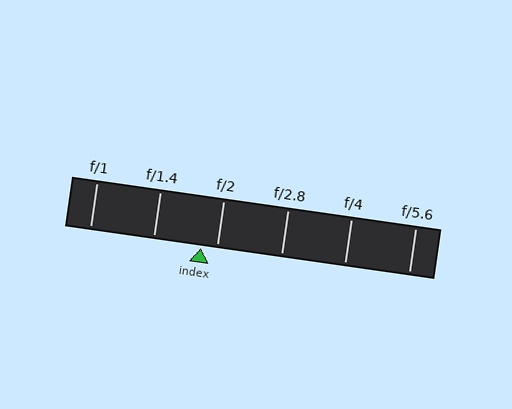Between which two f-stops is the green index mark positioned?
The index mark is between f/1.4 and f/2.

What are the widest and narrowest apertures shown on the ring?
The widest aperture shown is f/1 and the narrowest is f/5.6.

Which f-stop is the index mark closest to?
The index mark is closest to f/2.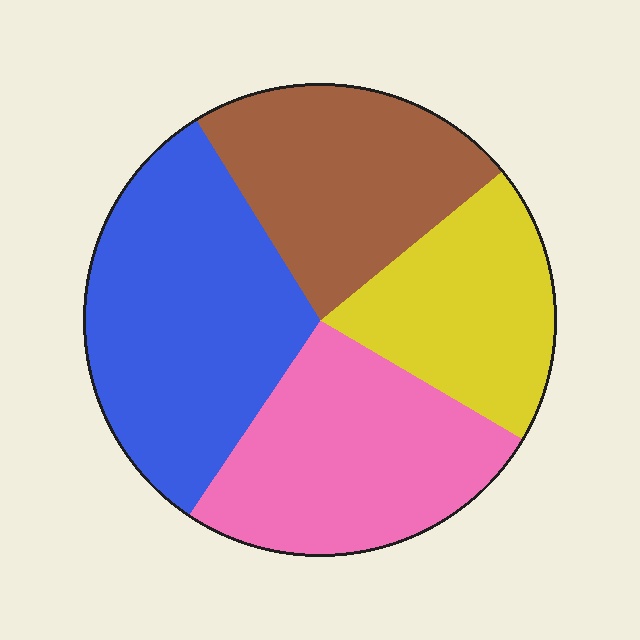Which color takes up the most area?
Blue, at roughly 30%.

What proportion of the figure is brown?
Brown takes up about one quarter (1/4) of the figure.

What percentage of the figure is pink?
Pink covers around 25% of the figure.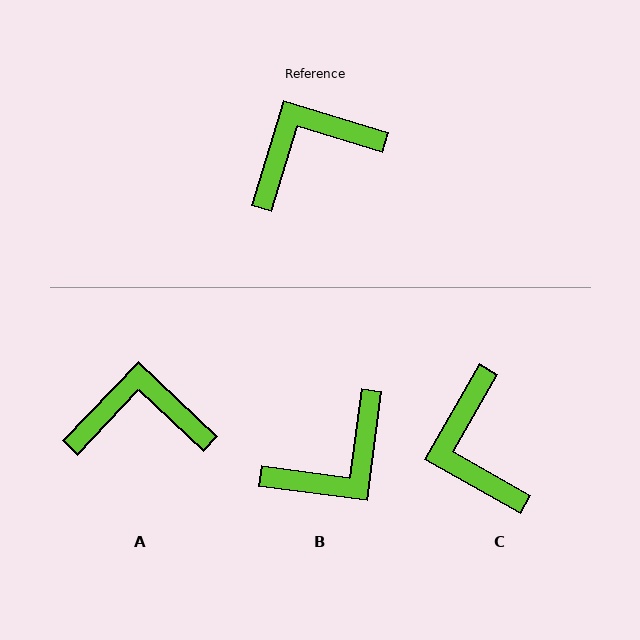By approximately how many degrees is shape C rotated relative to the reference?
Approximately 77 degrees counter-clockwise.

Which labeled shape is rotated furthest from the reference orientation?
B, about 171 degrees away.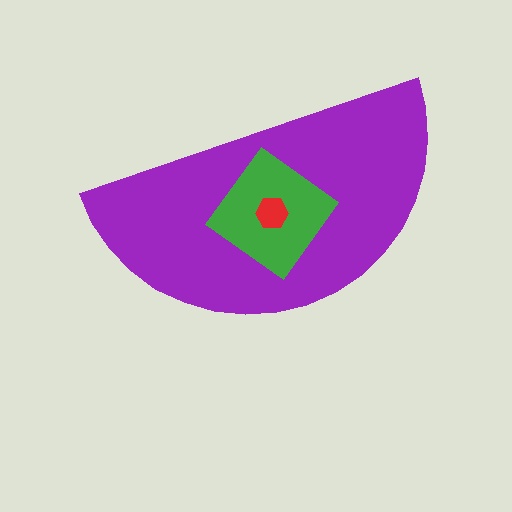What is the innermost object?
The red hexagon.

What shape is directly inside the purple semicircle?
The green diamond.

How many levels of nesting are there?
3.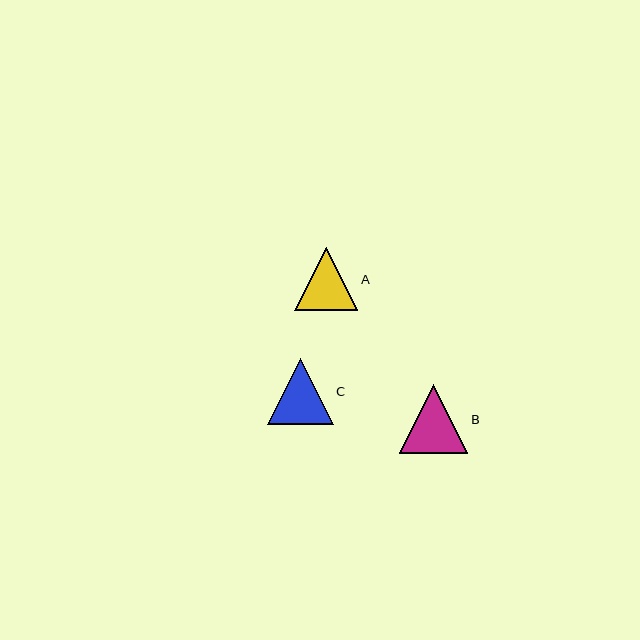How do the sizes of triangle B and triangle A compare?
Triangle B and triangle A are approximately the same size.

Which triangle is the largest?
Triangle B is the largest with a size of approximately 68 pixels.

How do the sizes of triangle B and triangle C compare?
Triangle B and triangle C are approximately the same size.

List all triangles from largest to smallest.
From largest to smallest: B, C, A.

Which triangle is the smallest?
Triangle A is the smallest with a size of approximately 63 pixels.